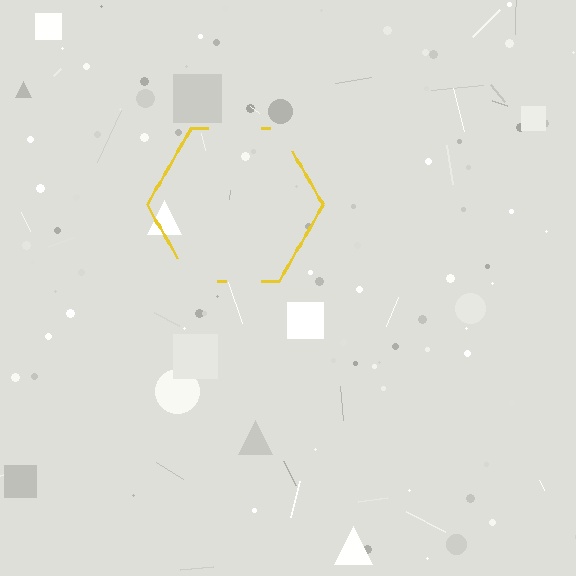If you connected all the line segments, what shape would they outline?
They would outline a hexagon.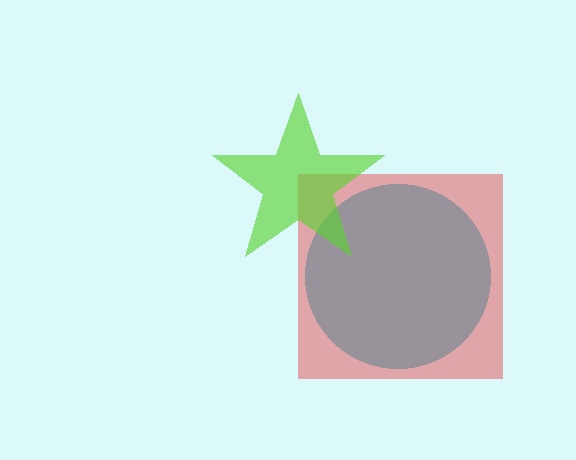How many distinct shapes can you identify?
There are 3 distinct shapes: a cyan circle, a red square, a lime star.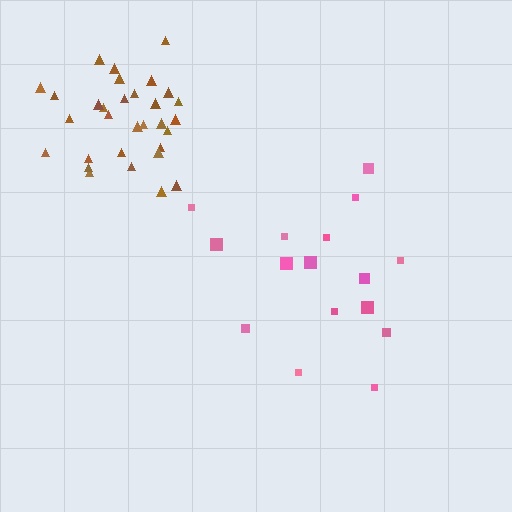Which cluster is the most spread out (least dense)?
Pink.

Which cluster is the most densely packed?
Brown.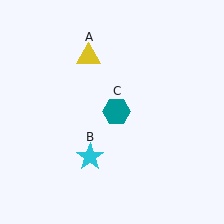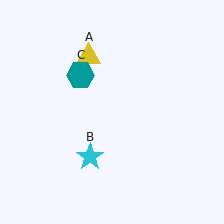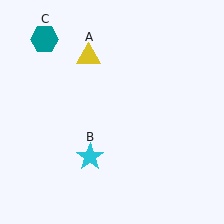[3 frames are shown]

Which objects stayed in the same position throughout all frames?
Yellow triangle (object A) and cyan star (object B) remained stationary.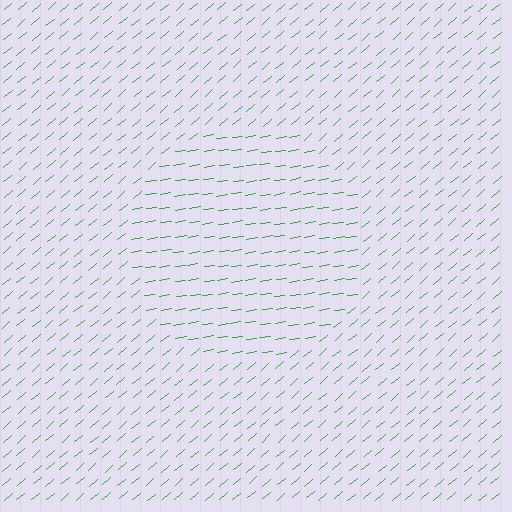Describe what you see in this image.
The image is filled with small green line segments. A circle region in the image has lines oriented differently from the surrounding lines, creating a visible texture boundary.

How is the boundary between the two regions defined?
The boundary is defined purely by a change in line orientation (approximately 32 degrees difference). All lines are the same color and thickness.